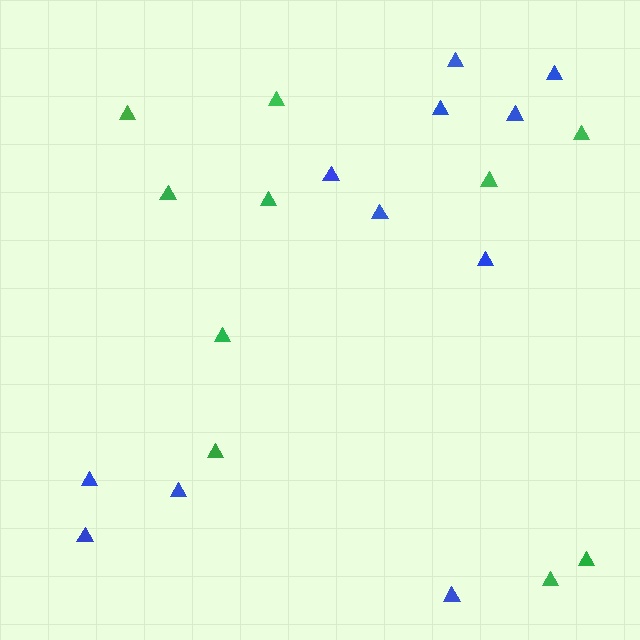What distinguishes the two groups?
There are 2 groups: one group of blue triangles (11) and one group of green triangles (10).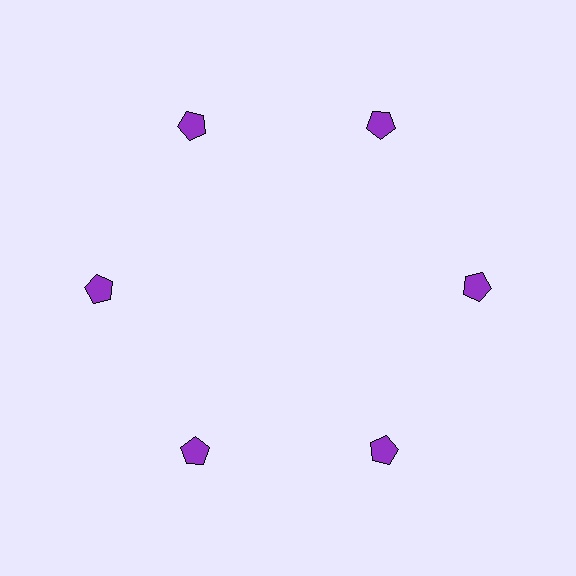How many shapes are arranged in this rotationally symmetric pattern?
There are 6 shapes, arranged in 6 groups of 1.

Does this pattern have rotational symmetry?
Yes, this pattern has 6-fold rotational symmetry. It looks the same after rotating 60 degrees around the center.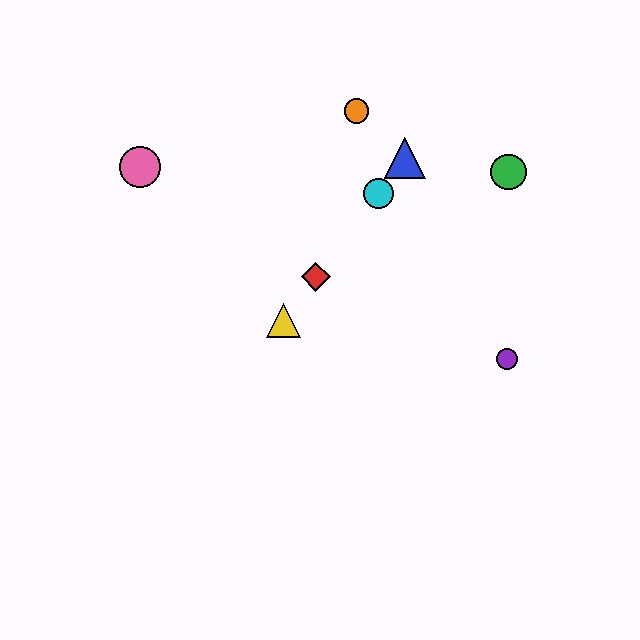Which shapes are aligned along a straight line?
The red diamond, the blue triangle, the yellow triangle, the cyan circle are aligned along a straight line.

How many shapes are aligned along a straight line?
4 shapes (the red diamond, the blue triangle, the yellow triangle, the cyan circle) are aligned along a straight line.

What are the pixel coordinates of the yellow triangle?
The yellow triangle is at (283, 320).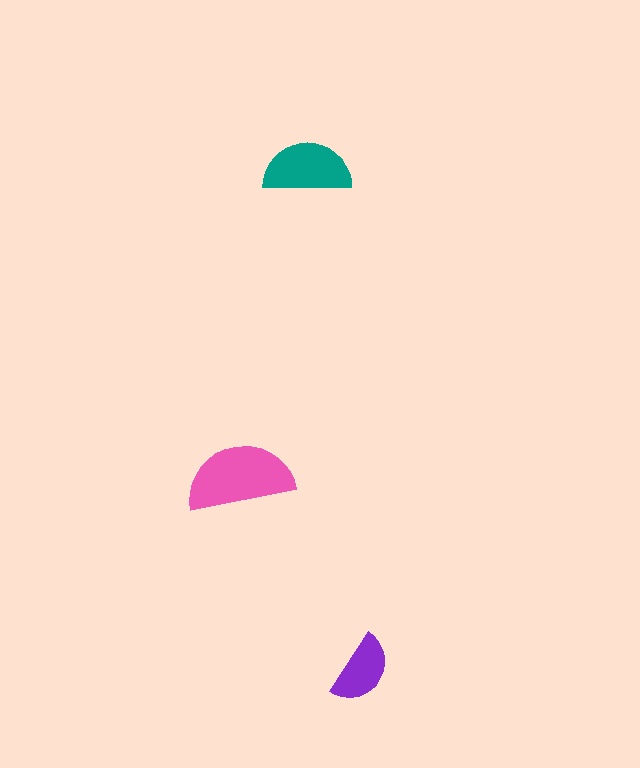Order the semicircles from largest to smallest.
the pink one, the teal one, the purple one.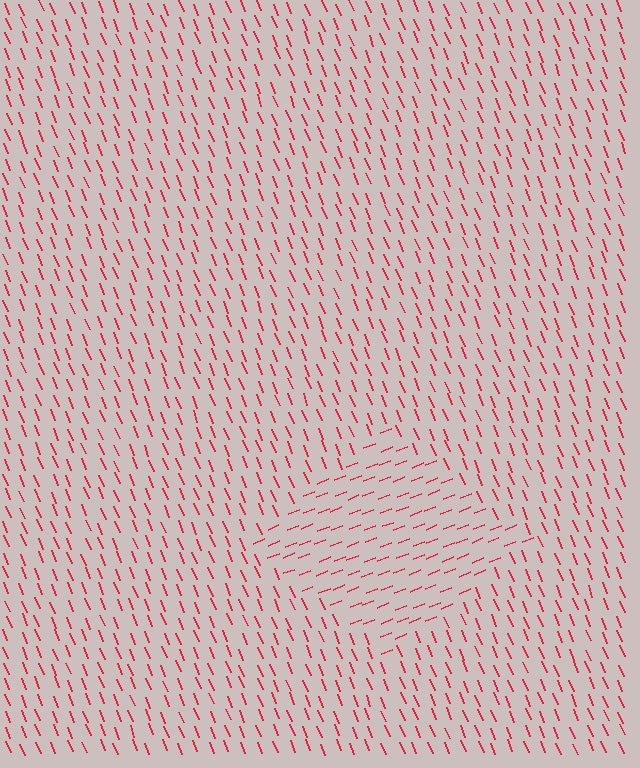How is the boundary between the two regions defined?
The boundary is defined purely by a change in line orientation (approximately 89 degrees difference). All lines are the same color and thickness.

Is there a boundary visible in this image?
Yes, there is a texture boundary formed by a change in line orientation.